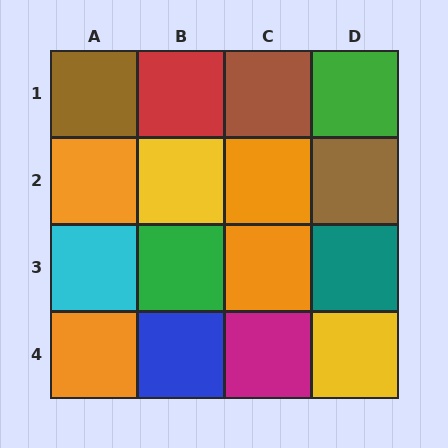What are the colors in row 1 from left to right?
Brown, red, brown, green.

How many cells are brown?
3 cells are brown.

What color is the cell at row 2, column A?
Orange.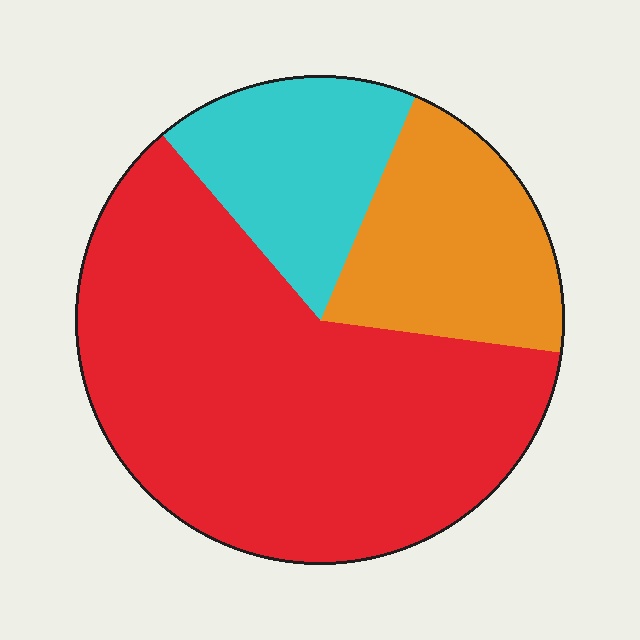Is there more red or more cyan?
Red.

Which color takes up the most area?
Red, at roughly 60%.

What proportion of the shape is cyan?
Cyan covers 18% of the shape.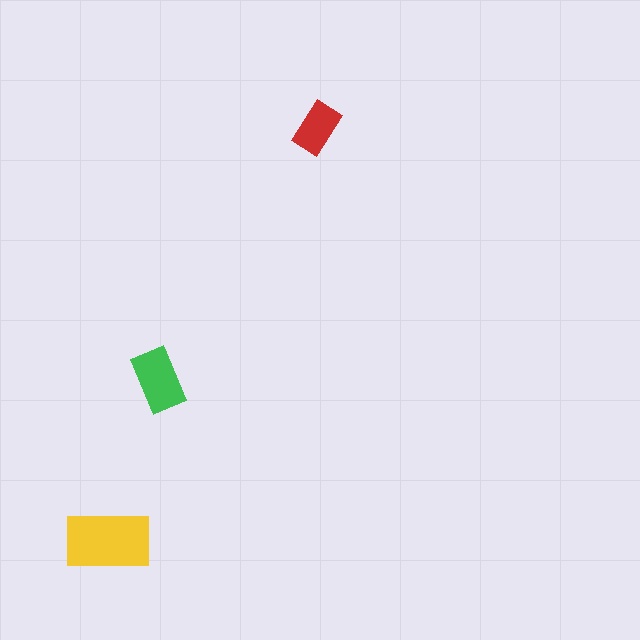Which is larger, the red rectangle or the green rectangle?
The green one.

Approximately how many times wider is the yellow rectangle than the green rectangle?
About 1.5 times wider.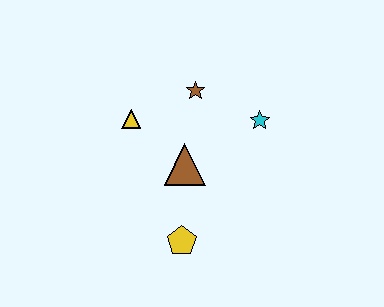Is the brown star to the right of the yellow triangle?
Yes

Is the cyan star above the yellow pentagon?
Yes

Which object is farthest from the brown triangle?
The cyan star is farthest from the brown triangle.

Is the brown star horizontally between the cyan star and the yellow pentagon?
Yes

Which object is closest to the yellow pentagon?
The brown triangle is closest to the yellow pentagon.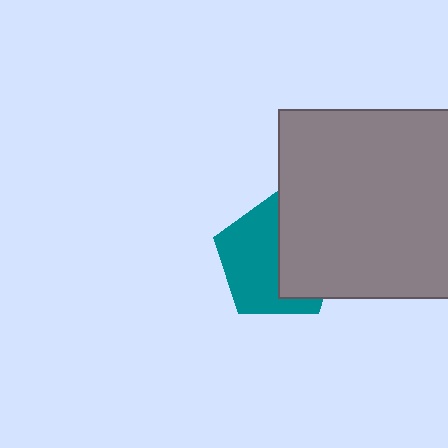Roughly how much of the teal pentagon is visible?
About half of it is visible (roughly 55%).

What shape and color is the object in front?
The object in front is a gray square.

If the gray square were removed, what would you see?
You would see the complete teal pentagon.